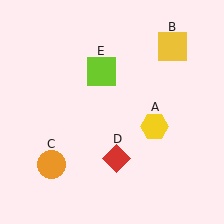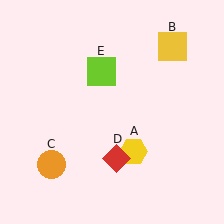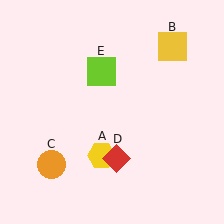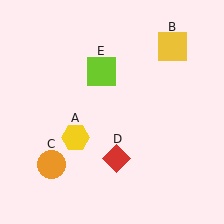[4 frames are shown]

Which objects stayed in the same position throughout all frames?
Yellow square (object B) and orange circle (object C) and red diamond (object D) and lime square (object E) remained stationary.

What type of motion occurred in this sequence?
The yellow hexagon (object A) rotated clockwise around the center of the scene.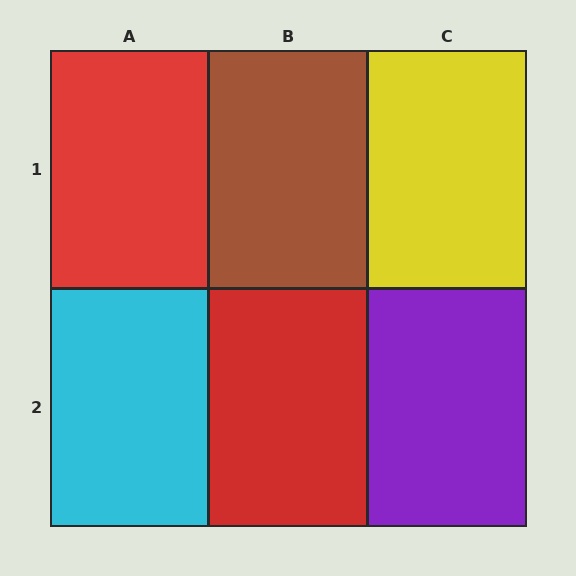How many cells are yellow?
1 cell is yellow.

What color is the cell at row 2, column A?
Cyan.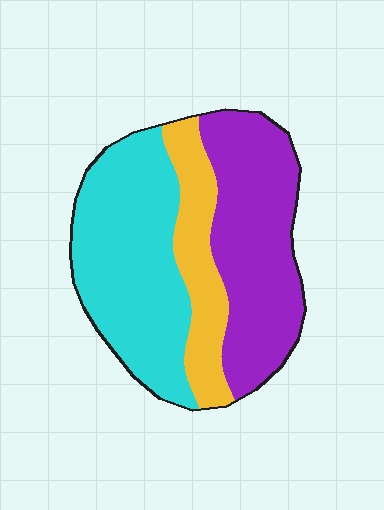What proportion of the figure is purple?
Purple covers 38% of the figure.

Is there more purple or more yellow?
Purple.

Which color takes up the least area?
Yellow, at roughly 20%.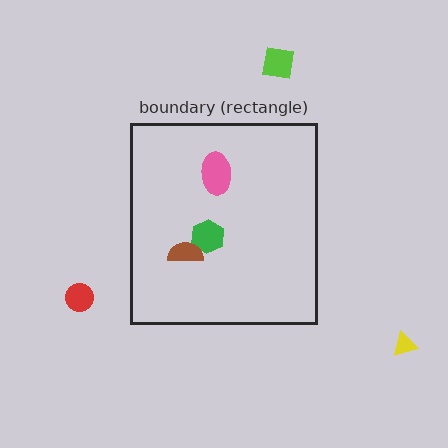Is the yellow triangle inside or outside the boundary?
Outside.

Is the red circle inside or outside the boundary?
Outside.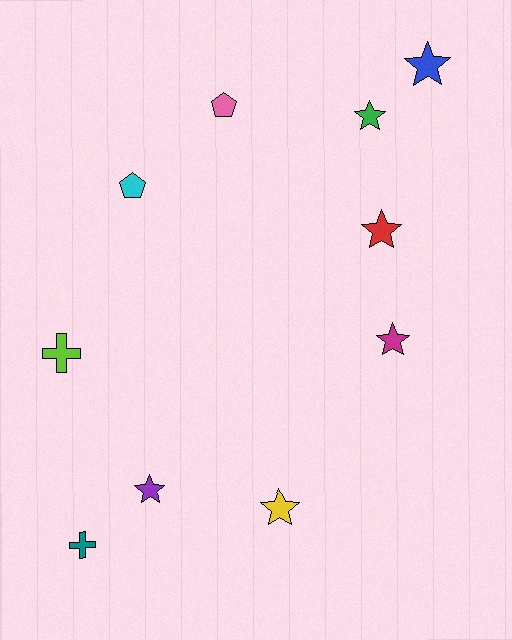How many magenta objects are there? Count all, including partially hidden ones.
There is 1 magenta object.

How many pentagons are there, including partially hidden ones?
There are 2 pentagons.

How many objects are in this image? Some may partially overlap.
There are 10 objects.